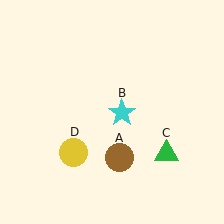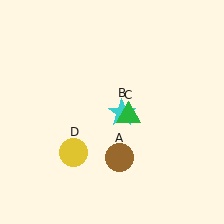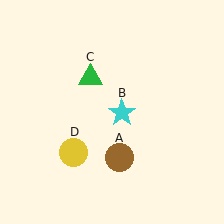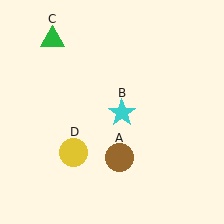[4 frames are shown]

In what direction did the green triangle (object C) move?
The green triangle (object C) moved up and to the left.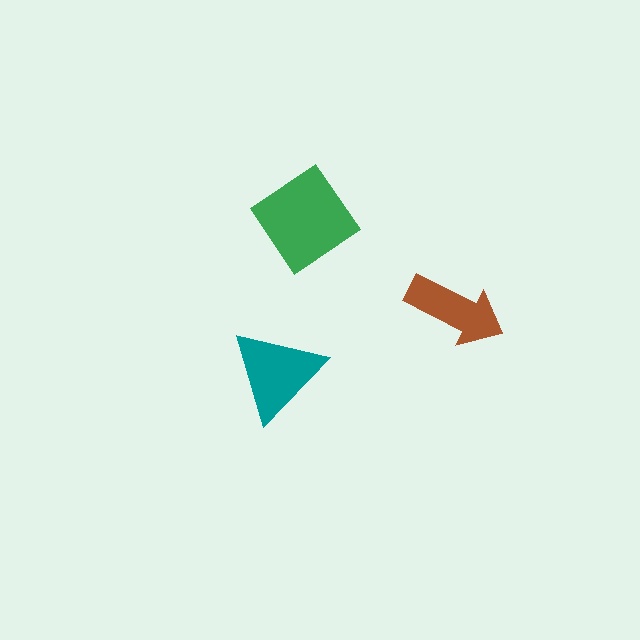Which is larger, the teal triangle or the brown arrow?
The teal triangle.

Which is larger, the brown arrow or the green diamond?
The green diamond.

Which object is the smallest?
The brown arrow.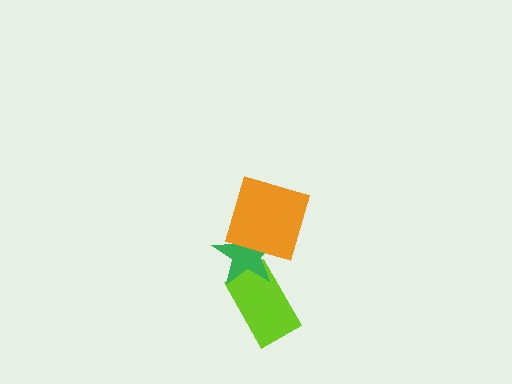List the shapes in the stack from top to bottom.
From top to bottom: the orange square, the green star, the lime rectangle.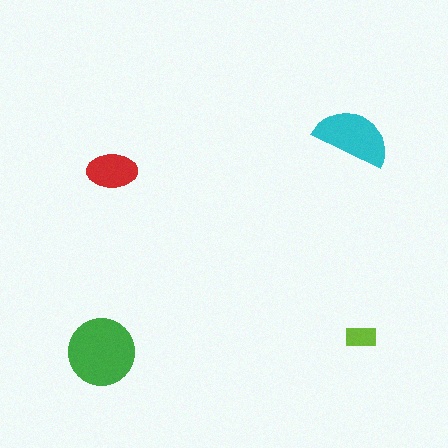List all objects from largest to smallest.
The green circle, the cyan semicircle, the red ellipse, the lime rectangle.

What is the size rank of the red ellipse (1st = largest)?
3rd.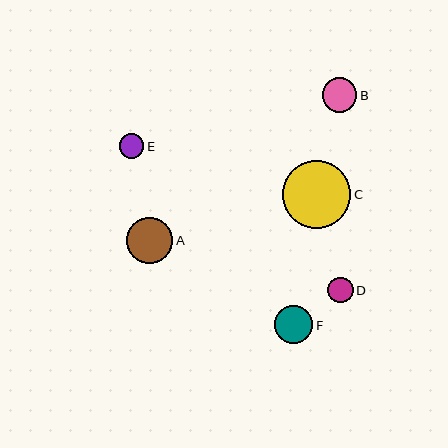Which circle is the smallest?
Circle E is the smallest with a size of approximately 24 pixels.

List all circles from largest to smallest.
From largest to smallest: C, A, F, B, D, E.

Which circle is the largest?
Circle C is the largest with a size of approximately 68 pixels.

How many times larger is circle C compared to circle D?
Circle C is approximately 2.7 times the size of circle D.